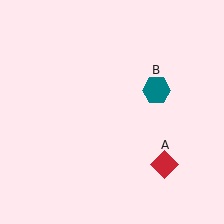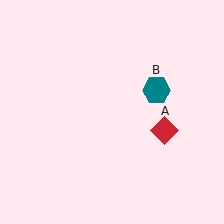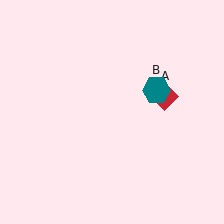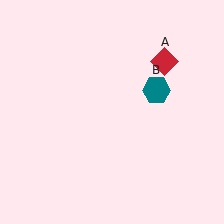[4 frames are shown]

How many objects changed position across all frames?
1 object changed position: red diamond (object A).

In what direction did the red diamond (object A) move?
The red diamond (object A) moved up.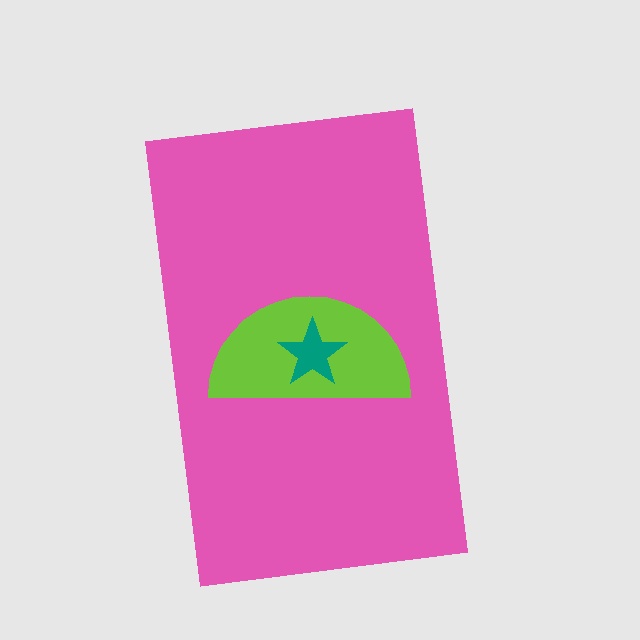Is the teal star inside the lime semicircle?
Yes.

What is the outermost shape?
The pink rectangle.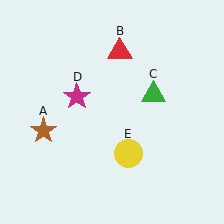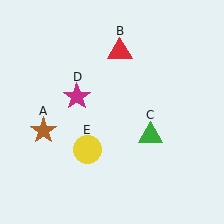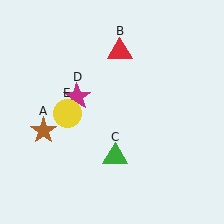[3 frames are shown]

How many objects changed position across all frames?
2 objects changed position: green triangle (object C), yellow circle (object E).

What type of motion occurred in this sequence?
The green triangle (object C), yellow circle (object E) rotated clockwise around the center of the scene.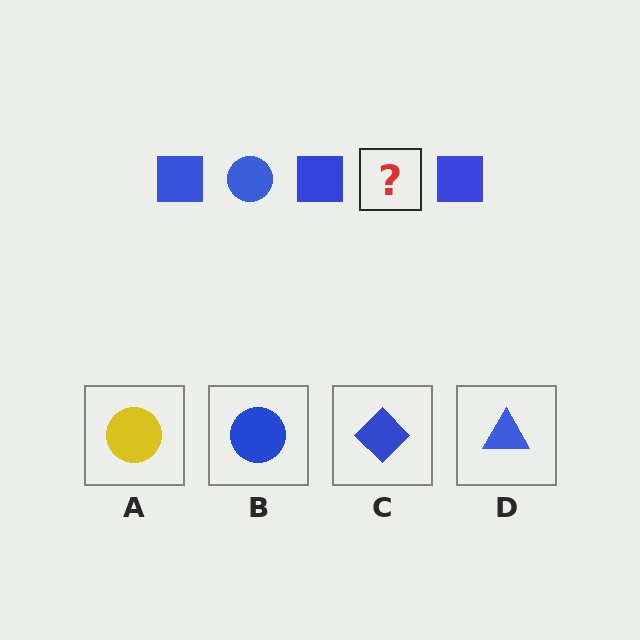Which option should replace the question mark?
Option B.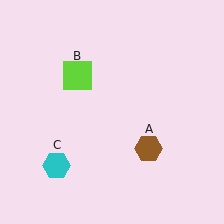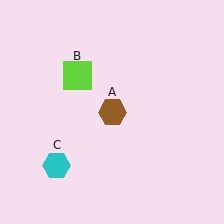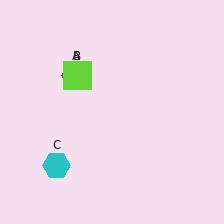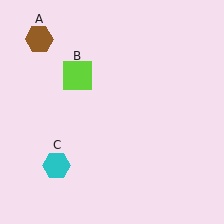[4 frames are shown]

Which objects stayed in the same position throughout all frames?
Lime square (object B) and cyan hexagon (object C) remained stationary.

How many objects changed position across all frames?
1 object changed position: brown hexagon (object A).